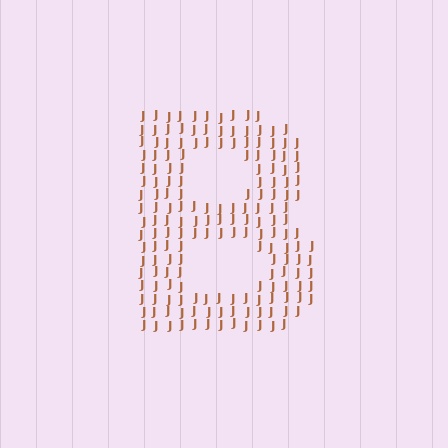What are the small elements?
The small elements are letter J's.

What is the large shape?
The large shape is the letter B.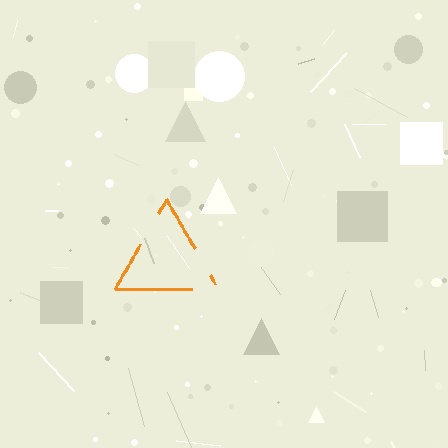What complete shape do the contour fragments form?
The contour fragments form a triangle.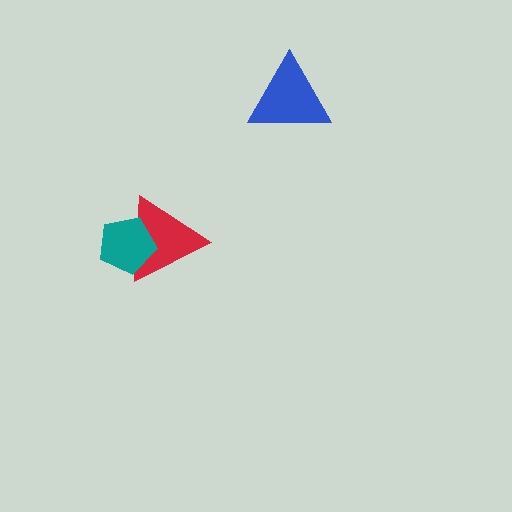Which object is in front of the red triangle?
The teal pentagon is in front of the red triangle.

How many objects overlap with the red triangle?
1 object overlaps with the red triangle.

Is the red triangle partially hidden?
Yes, it is partially covered by another shape.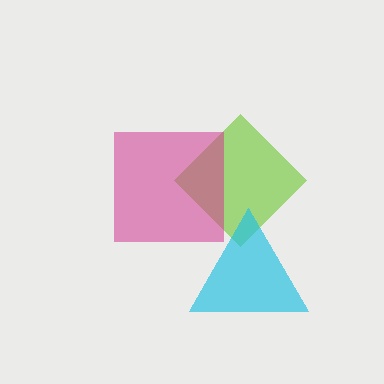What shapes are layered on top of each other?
The layered shapes are: a lime diamond, a magenta square, a cyan triangle.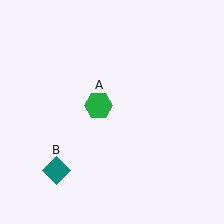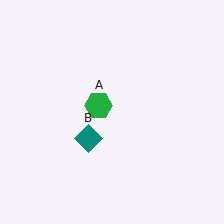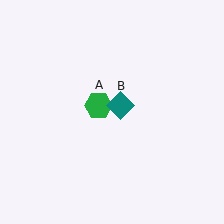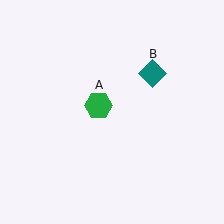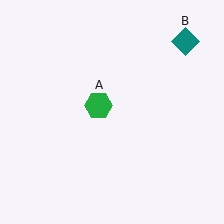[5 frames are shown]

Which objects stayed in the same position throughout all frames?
Green hexagon (object A) remained stationary.